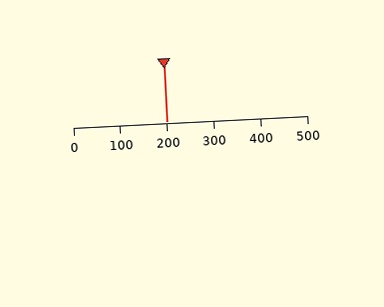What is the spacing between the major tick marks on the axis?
The major ticks are spaced 100 apart.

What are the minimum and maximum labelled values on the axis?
The axis runs from 0 to 500.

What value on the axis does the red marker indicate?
The marker indicates approximately 200.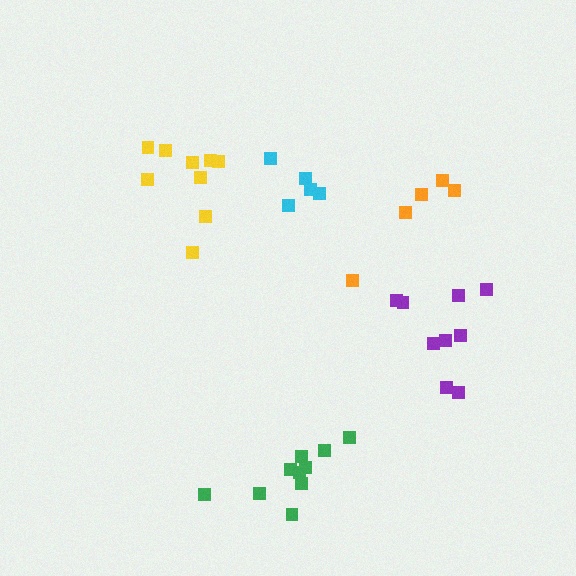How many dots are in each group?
Group 1: 9 dots, Group 2: 5 dots, Group 3: 9 dots, Group 4: 5 dots, Group 5: 10 dots (38 total).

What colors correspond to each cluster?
The clusters are colored: yellow, orange, purple, cyan, green.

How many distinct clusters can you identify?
There are 5 distinct clusters.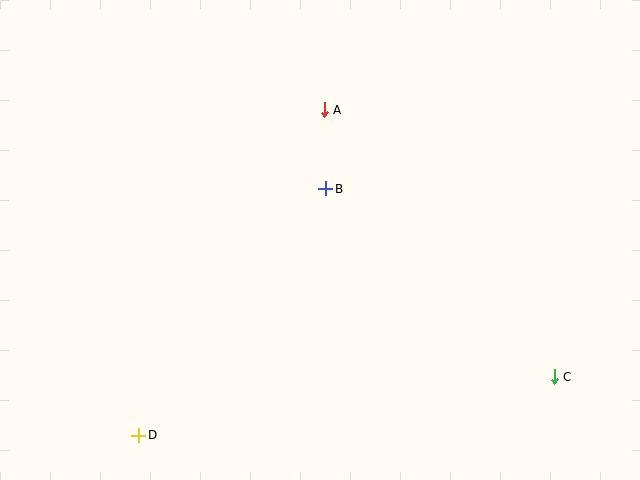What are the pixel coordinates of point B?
Point B is at (326, 189).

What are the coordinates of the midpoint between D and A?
The midpoint between D and A is at (232, 273).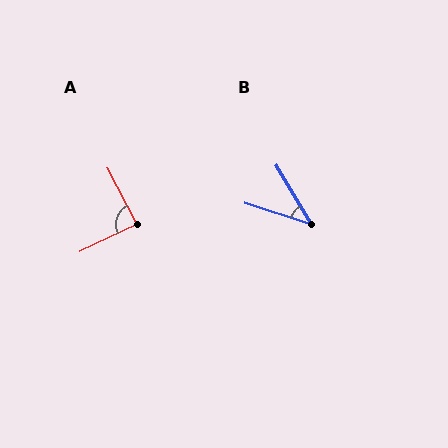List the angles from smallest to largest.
B (41°), A (88°).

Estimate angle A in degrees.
Approximately 88 degrees.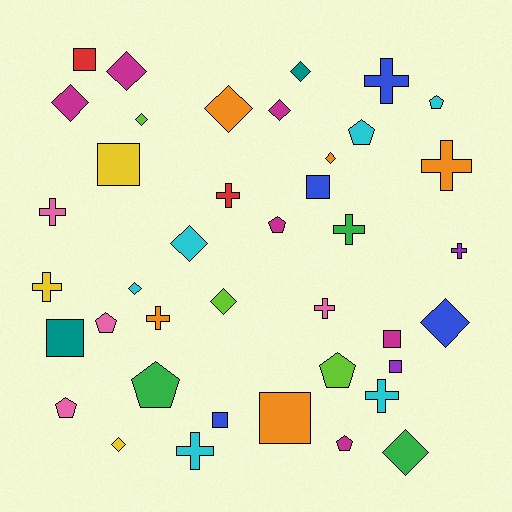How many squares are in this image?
There are 8 squares.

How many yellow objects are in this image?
There are 3 yellow objects.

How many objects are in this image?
There are 40 objects.